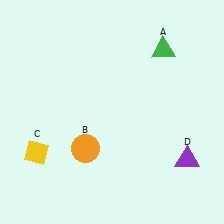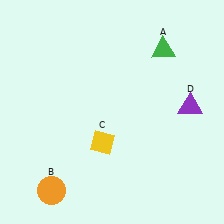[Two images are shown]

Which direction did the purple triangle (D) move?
The purple triangle (D) moved up.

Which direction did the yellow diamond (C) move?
The yellow diamond (C) moved right.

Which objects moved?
The objects that moved are: the orange circle (B), the yellow diamond (C), the purple triangle (D).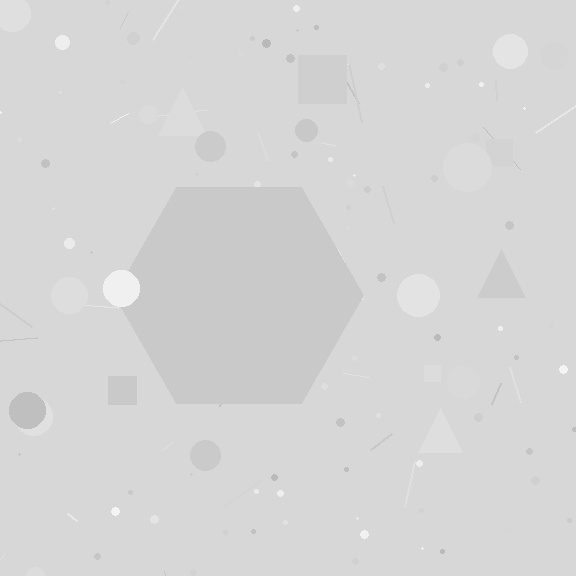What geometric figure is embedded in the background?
A hexagon is embedded in the background.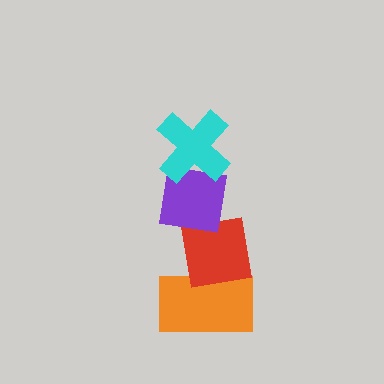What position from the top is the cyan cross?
The cyan cross is 1st from the top.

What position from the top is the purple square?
The purple square is 2nd from the top.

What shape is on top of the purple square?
The cyan cross is on top of the purple square.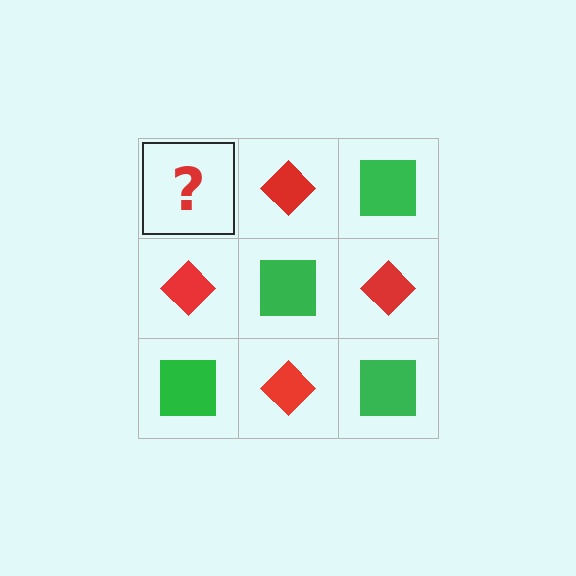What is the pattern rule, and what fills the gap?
The rule is that it alternates green square and red diamond in a checkerboard pattern. The gap should be filled with a green square.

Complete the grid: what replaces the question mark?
The question mark should be replaced with a green square.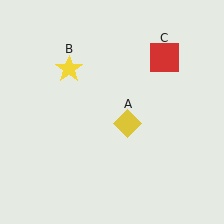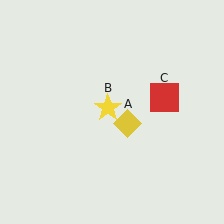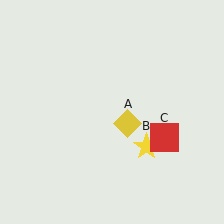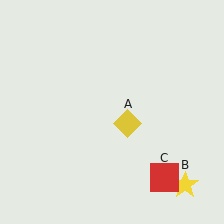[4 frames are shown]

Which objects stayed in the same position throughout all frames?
Yellow diamond (object A) remained stationary.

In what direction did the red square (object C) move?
The red square (object C) moved down.